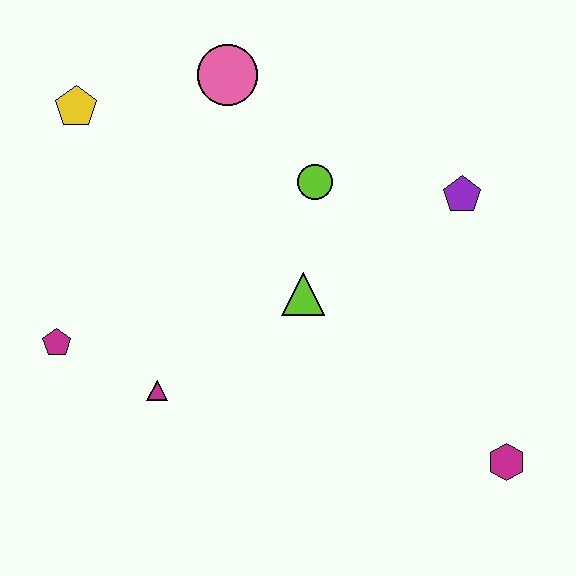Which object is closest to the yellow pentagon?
The pink circle is closest to the yellow pentagon.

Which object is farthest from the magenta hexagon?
The yellow pentagon is farthest from the magenta hexagon.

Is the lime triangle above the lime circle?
No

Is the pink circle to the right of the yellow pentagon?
Yes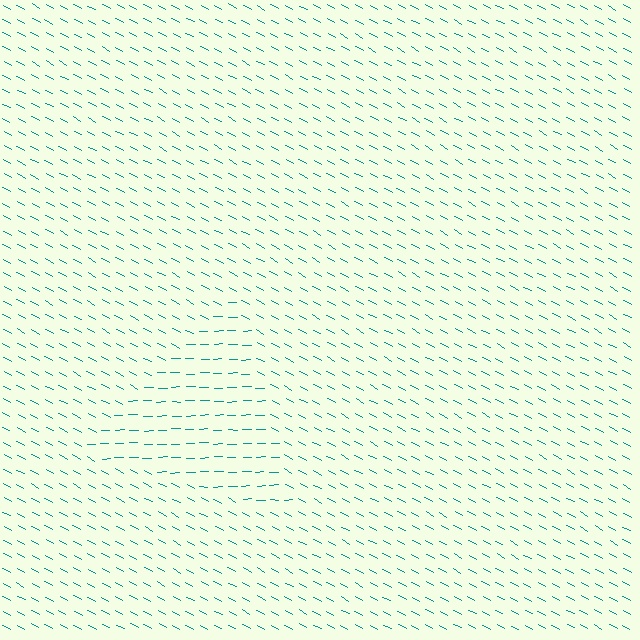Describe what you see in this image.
The image is filled with small teal line segments. A triangle region in the image has lines oriented differently from the surrounding lines, creating a visible texture boundary.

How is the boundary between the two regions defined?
The boundary is defined purely by a change in line orientation (approximately 30 degrees difference). All lines are the same color and thickness.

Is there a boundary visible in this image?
Yes, there is a texture boundary formed by a change in line orientation.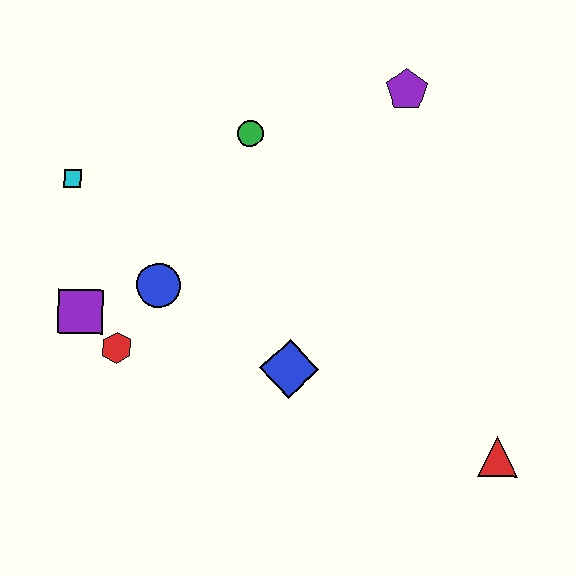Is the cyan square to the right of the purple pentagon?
No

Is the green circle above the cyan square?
Yes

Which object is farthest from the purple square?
The red triangle is farthest from the purple square.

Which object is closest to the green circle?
The purple pentagon is closest to the green circle.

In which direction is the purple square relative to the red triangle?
The purple square is to the left of the red triangle.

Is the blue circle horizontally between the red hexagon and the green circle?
Yes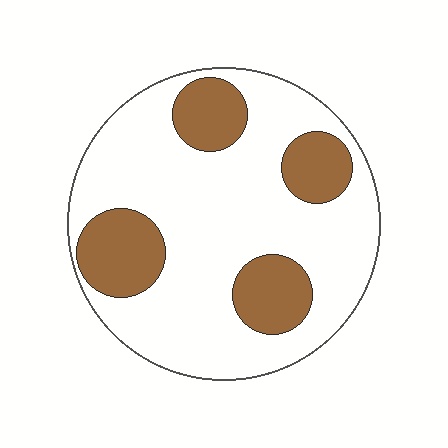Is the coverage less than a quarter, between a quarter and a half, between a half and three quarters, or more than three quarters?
Between a quarter and a half.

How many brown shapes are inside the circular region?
4.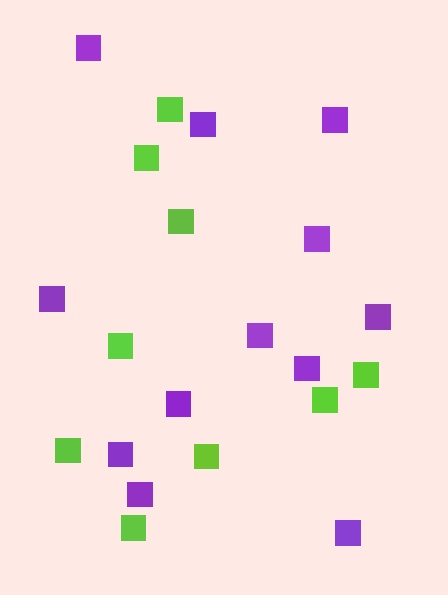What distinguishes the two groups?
There are 2 groups: one group of lime squares (9) and one group of purple squares (12).